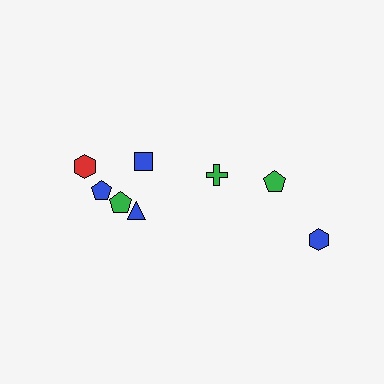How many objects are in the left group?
There are 5 objects.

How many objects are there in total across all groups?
There are 8 objects.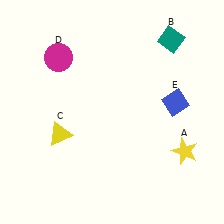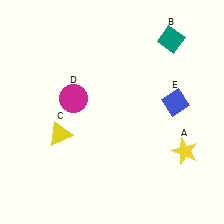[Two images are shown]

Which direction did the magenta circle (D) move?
The magenta circle (D) moved down.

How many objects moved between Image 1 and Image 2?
1 object moved between the two images.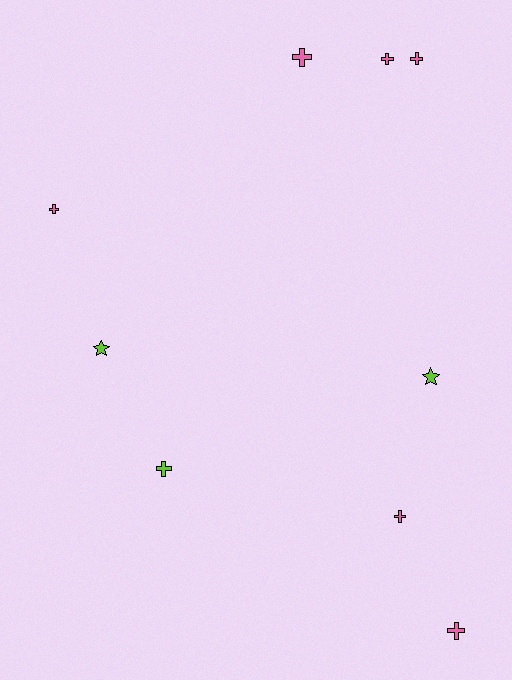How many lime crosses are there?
There is 1 lime cross.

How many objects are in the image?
There are 9 objects.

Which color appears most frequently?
Pink, with 6 objects.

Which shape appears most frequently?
Cross, with 7 objects.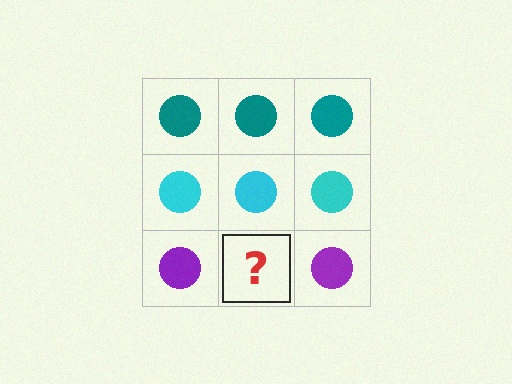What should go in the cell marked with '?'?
The missing cell should contain a purple circle.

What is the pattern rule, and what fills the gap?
The rule is that each row has a consistent color. The gap should be filled with a purple circle.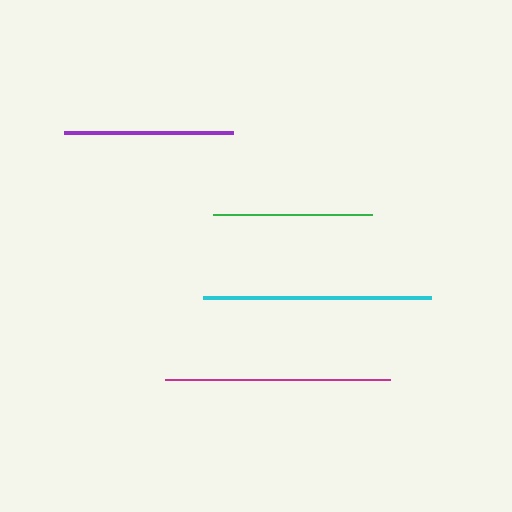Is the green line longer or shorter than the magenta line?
The magenta line is longer than the green line.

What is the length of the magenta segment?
The magenta segment is approximately 224 pixels long.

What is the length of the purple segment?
The purple segment is approximately 169 pixels long.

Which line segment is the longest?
The cyan line is the longest at approximately 228 pixels.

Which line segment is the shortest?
The green line is the shortest at approximately 159 pixels.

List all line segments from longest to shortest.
From longest to shortest: cyan, magenta, purple, green.